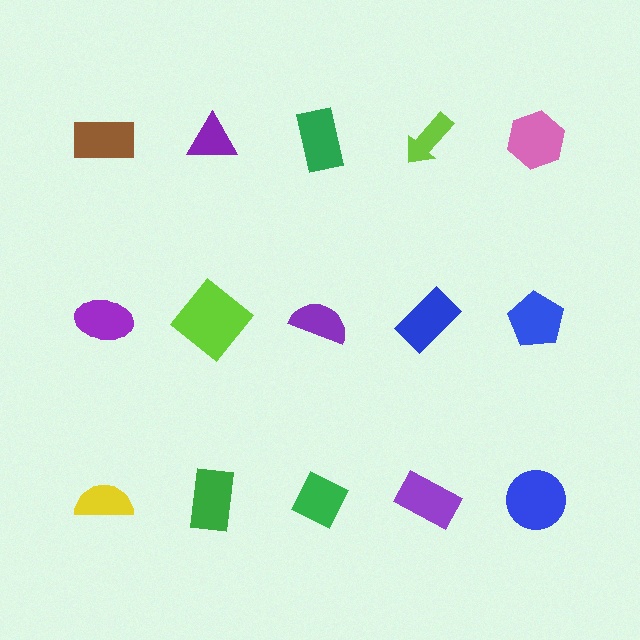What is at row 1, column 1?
A brown rectangle.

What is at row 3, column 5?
A blue circle.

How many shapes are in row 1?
5 shapes.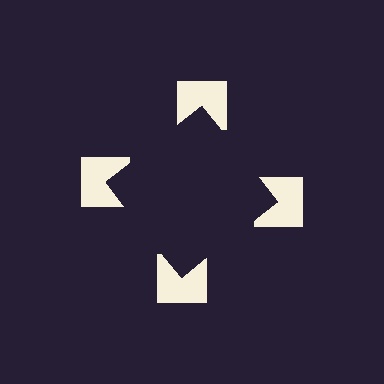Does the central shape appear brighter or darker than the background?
It typically appears slightly darker than the background, even though no actual brightness change is drawn.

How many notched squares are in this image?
There are 4 — one at each vertex of the illusory square.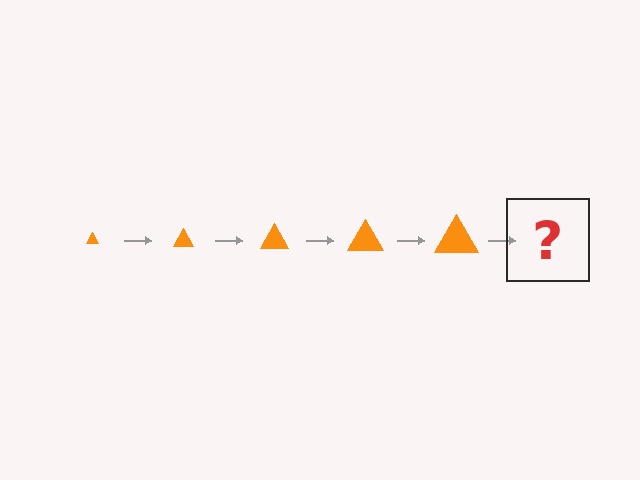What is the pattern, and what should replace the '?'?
The pattern is that the triangle gets progressively larger each step. The '?' should be an orange triangle, larger than the previous one.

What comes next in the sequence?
The next element should be an orange triangle, larger than the previous one.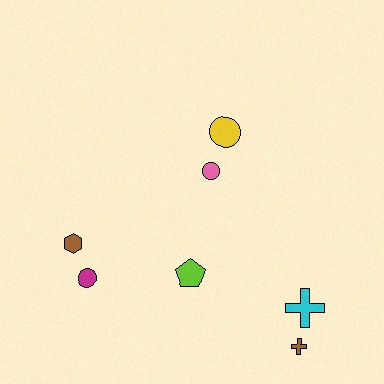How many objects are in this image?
There are 7 objects.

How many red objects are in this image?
There are no red objects.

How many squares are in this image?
There are no squares.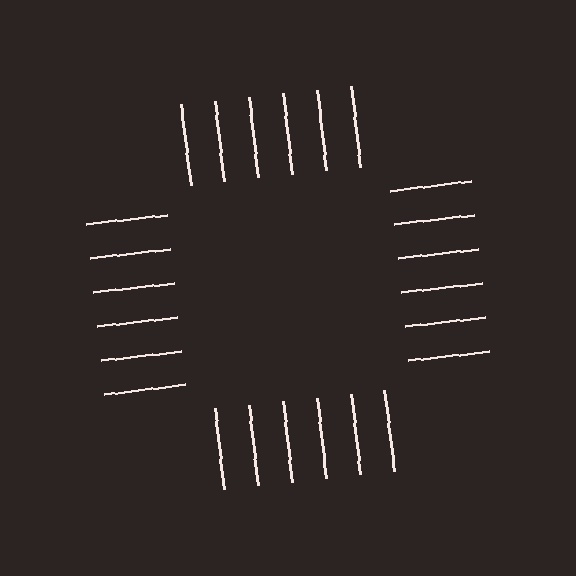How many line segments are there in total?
24 — 6 along each of the 4 edges.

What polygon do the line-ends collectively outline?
An illusory square — the line segments terminate on its edges but no continuous stroke is drawn.